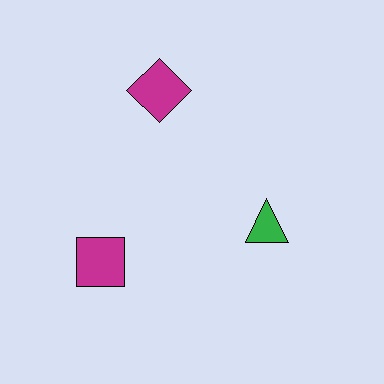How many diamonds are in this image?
There is 1 diamond.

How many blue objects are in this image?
There are no blue objects.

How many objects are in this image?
There are 3 objects.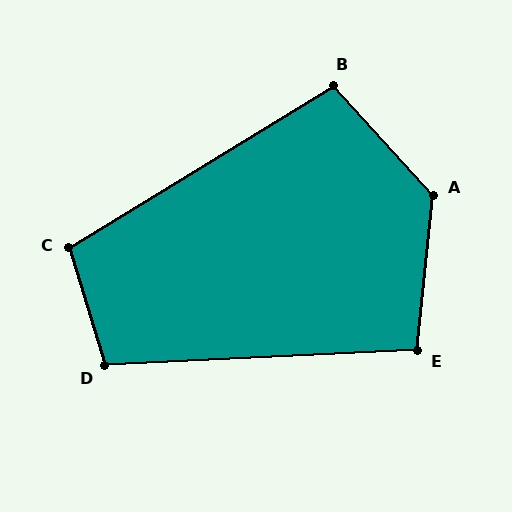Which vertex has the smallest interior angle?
E, at approximately 98 degrees.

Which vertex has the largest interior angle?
A, at approximately 132 degrees.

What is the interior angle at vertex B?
Approximately 101 degrees (obtuse).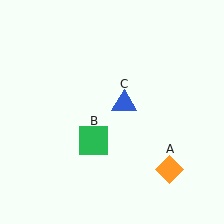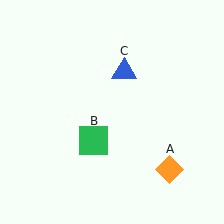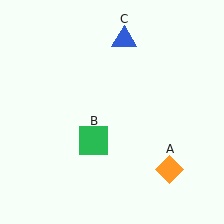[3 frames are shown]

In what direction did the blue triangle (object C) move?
The blue triangle (object C) moved up.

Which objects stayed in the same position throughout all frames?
Orange diamond (object A) and green square (object B) remained stationary.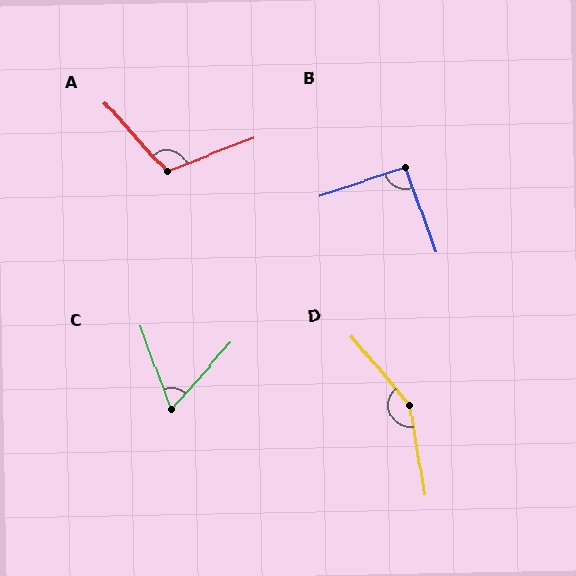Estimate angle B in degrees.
Approximately 91 degrees.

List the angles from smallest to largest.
C (61°), B (91°), A (111°), D (149°).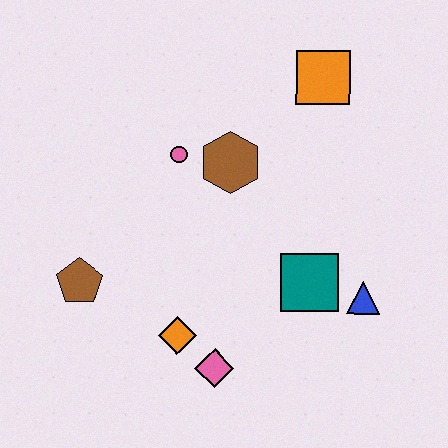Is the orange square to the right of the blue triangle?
No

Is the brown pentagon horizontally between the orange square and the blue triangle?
No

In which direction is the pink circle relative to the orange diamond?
The pink circle is above the orange diamond.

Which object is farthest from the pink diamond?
The orange square is farthest from the pink diamond.